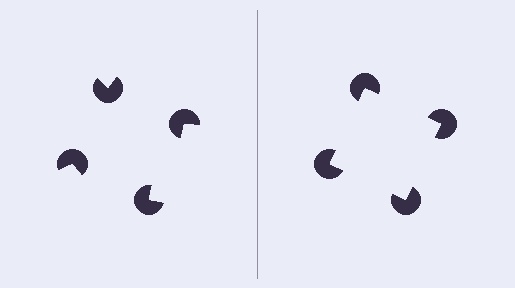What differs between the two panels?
The pac-man discs are positioned identically on both sides; only the wedge orientations differ. On the right they align to a square; on the left they are misaligned.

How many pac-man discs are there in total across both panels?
8 — 4 on each side.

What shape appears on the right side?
An illusory square.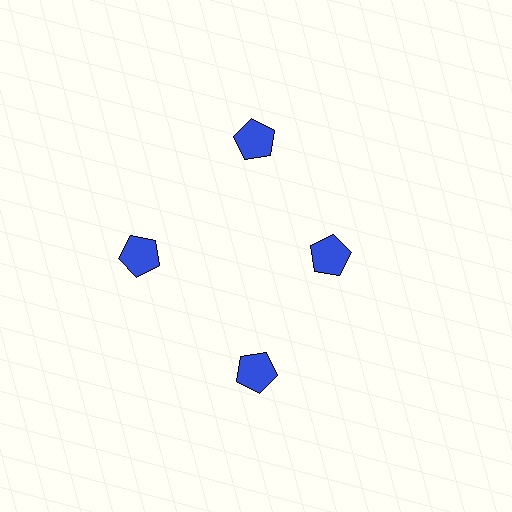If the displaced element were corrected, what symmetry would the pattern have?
It would have 4-fold rotational symmetry — the pattern would map onto itself every 90 degrees.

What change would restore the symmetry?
The symmetry would be restored by moving it outward, back onto the ring so that all 4 pentagons sit at equal angles and equal distance from the center.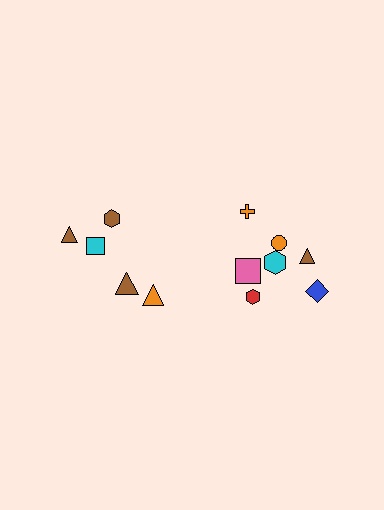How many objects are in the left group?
There are 5 objects.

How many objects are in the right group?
There are 7 objects.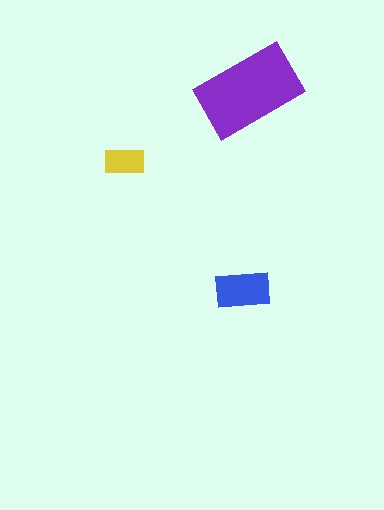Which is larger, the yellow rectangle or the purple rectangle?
The purple one.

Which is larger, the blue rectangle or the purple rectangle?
The purple one.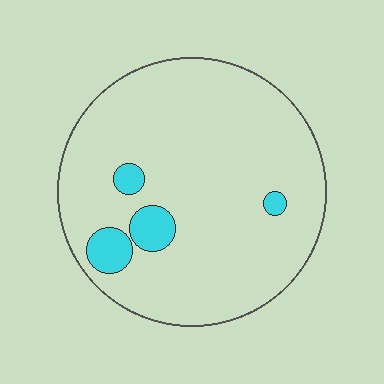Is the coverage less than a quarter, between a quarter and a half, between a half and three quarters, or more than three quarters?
Less than a quarter.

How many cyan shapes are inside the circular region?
4.